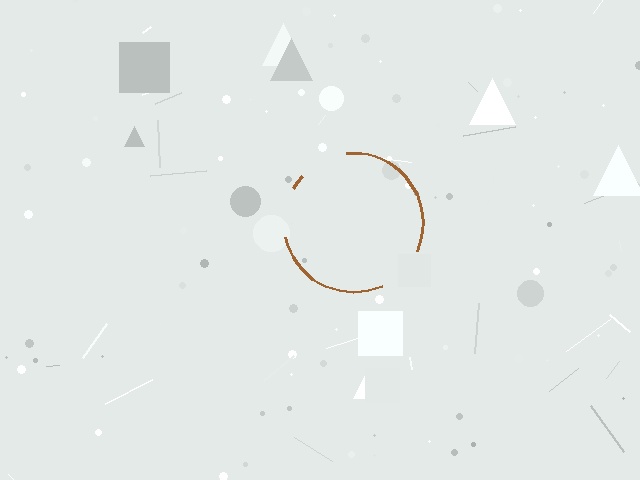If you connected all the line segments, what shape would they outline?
They would outline a circle.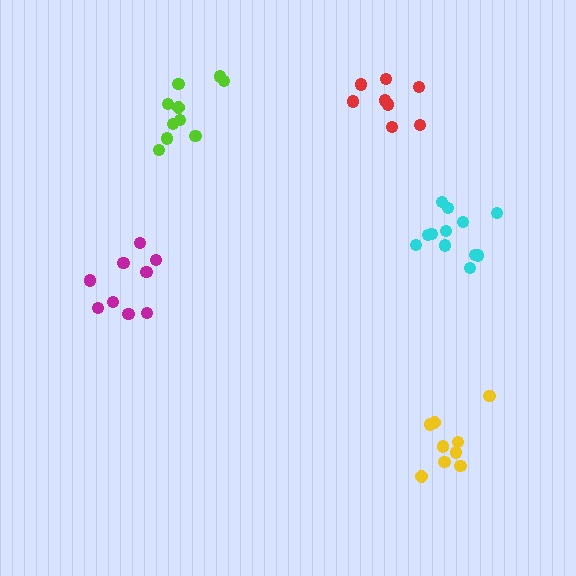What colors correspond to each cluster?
The clusters are colored: yellow, lime, red, magenta, cyan.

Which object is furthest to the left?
The magenta cluster is leftmost.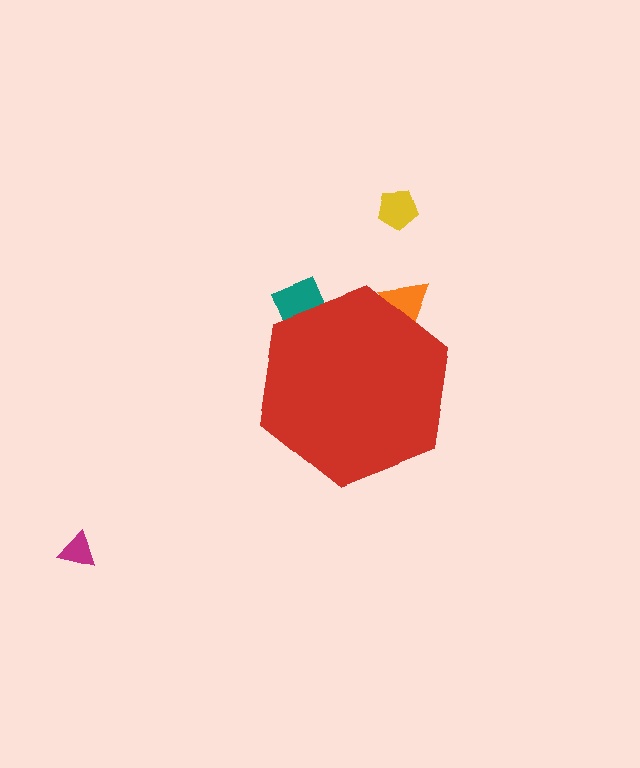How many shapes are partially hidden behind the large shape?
2 shapes are partially hidden.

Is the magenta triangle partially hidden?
No, the magenta triangle is fully visible.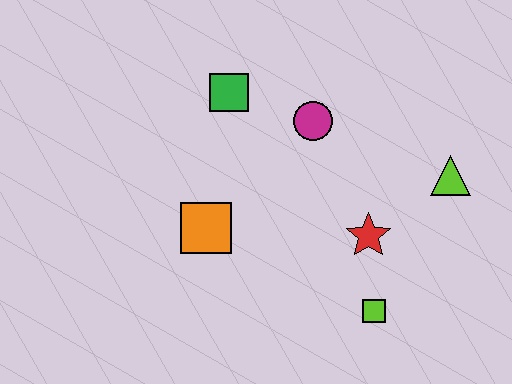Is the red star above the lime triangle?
No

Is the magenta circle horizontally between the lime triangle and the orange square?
Yes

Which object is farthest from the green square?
The lime square is farthest from the green square.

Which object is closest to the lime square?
The red star is closest to the lime square.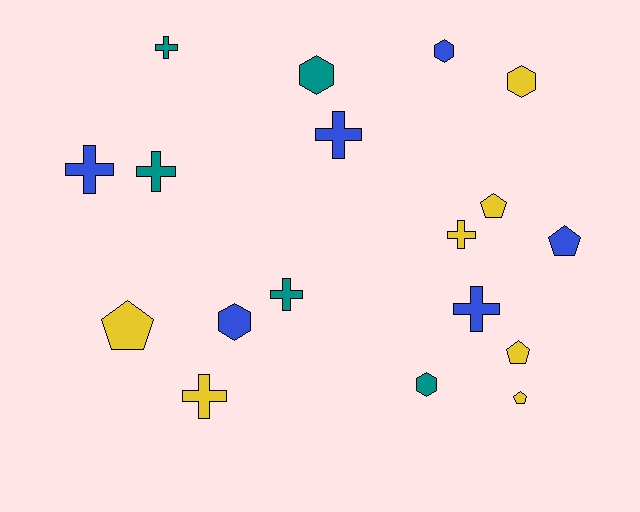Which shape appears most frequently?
Cross, with 8 objects.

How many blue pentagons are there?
There is 1 blue pentagon.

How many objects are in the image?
There are 18 objects.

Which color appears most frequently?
Yellow, with 7 objects.